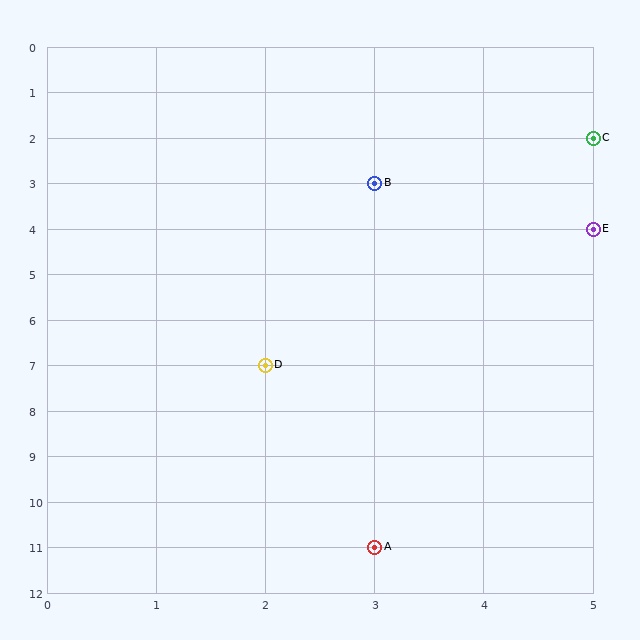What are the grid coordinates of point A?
Point A is at grid coordinates (3, 11).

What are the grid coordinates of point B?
Point B is at grid coordinates (3, 3).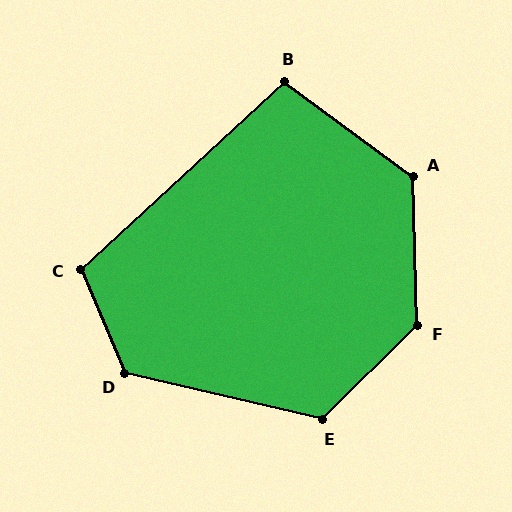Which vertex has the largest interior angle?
F, at approximately 133 degrees.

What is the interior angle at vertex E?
Approximately 123 degrees (obtuse).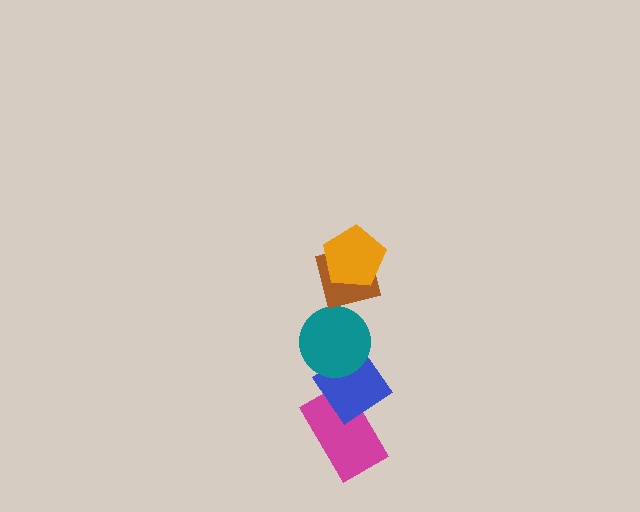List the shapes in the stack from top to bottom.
From top to bottom: the orange pentagon, the brown square, the teal circle, the blue diamond, the magenta rectangle.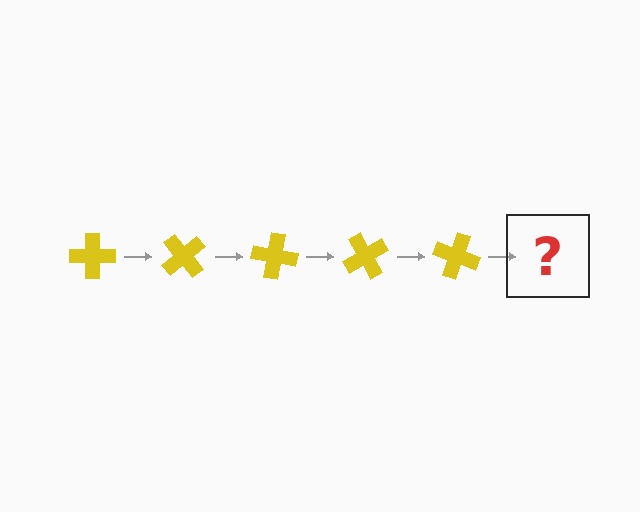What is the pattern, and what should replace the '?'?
The pattern is that the cross rotates 50 degrees each step. The '?' should be a yellow cross rotated 250 degrees.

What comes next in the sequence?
The next element should be a yellow cross rotated 250 degrees.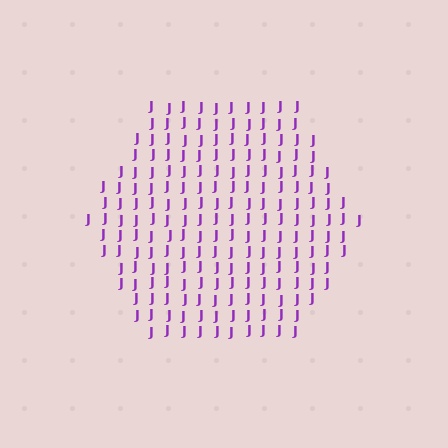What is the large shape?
The large shape is a hexagon.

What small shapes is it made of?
It is made of small letter J's.